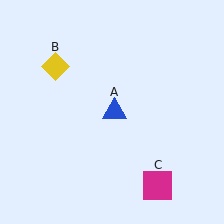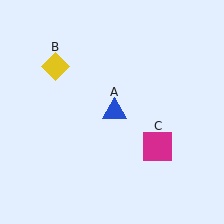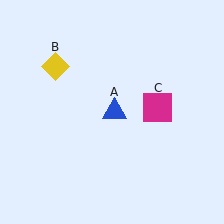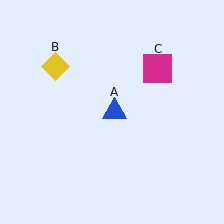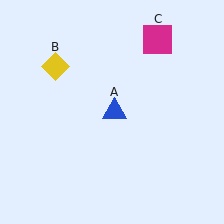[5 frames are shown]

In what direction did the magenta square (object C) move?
The magenta square (object C) moved up.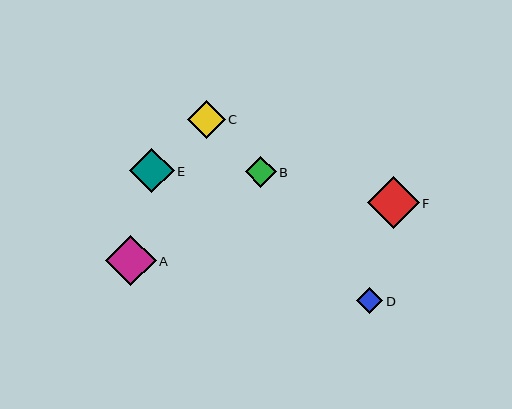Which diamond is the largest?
Diamond F is the largest with a size of approximately 52 pixels.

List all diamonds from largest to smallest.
From largest to smallest: F, A, E, C, B, D.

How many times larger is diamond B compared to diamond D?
Diamond B is approximately 1.2 times the size of diamond D.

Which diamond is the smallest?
Diamond D is the smallest with a size of approximately 26 pixels.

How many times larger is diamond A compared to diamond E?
Diamond A is approximately 1.1 times the size of diamond E.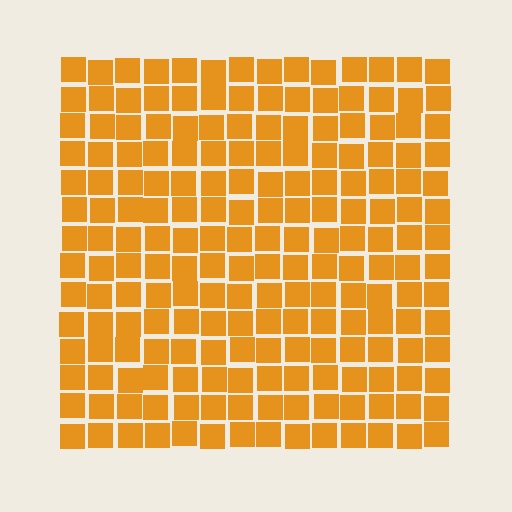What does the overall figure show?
The overall figure shows a square.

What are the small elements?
The small elements are squares.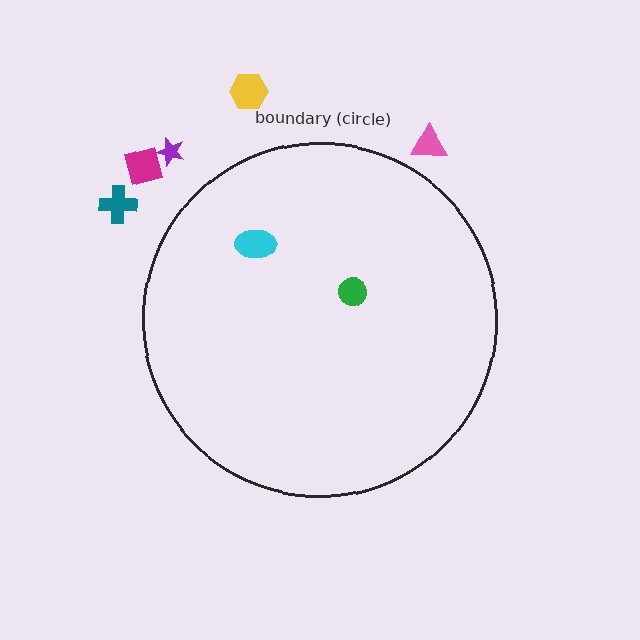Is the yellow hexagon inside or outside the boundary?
Outside.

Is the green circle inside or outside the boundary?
Inside.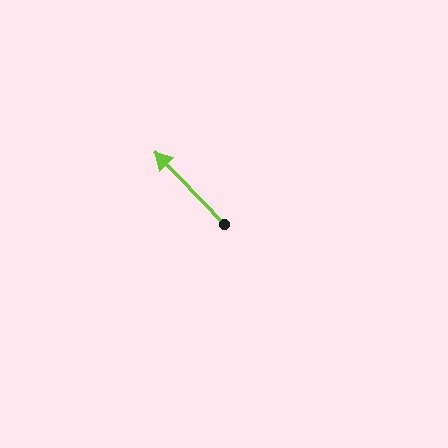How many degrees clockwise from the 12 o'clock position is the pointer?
Approximately 316 degrees.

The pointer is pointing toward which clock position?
Roughly 11 o'clock.